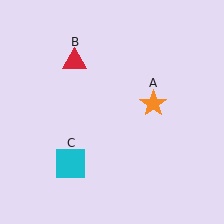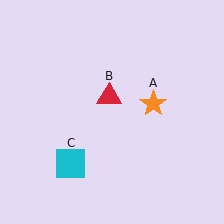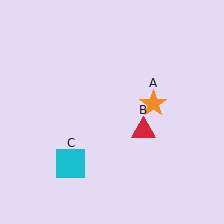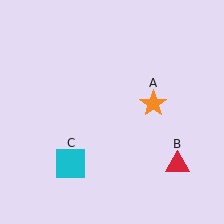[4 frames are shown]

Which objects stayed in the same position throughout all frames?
Orange star (object A) and cyan square (object C) remained stationary.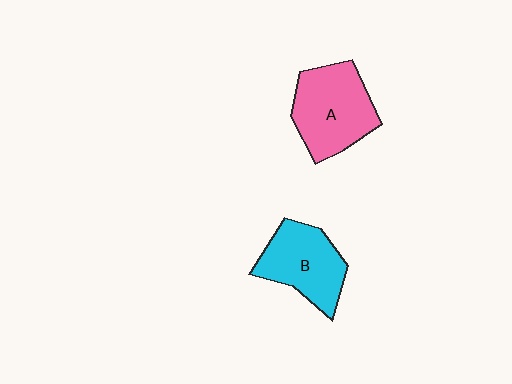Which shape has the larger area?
Shape A (pink).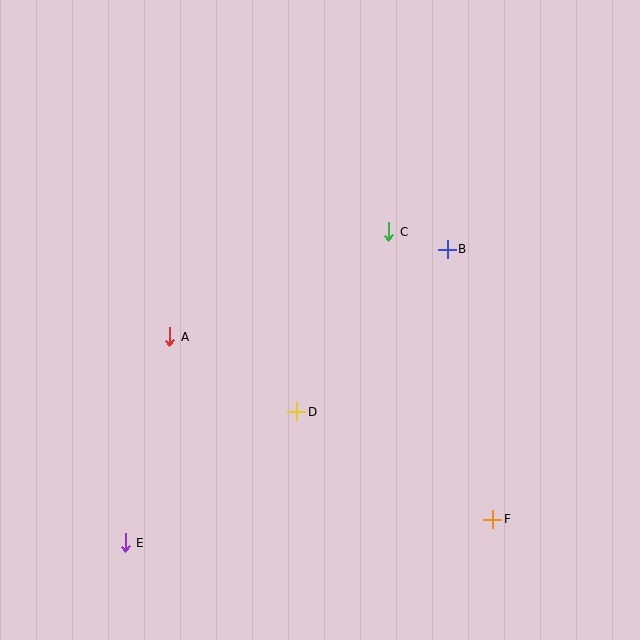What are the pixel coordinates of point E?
Point E is at (125, 543).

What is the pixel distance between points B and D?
The distance between B and D is 222 pixels.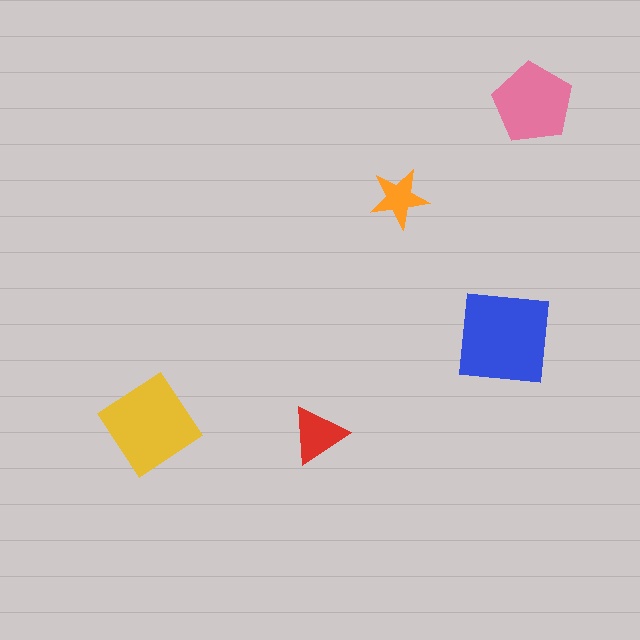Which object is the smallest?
The orange star.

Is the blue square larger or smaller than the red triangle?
Larger.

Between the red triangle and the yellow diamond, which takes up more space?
The yellow diamond.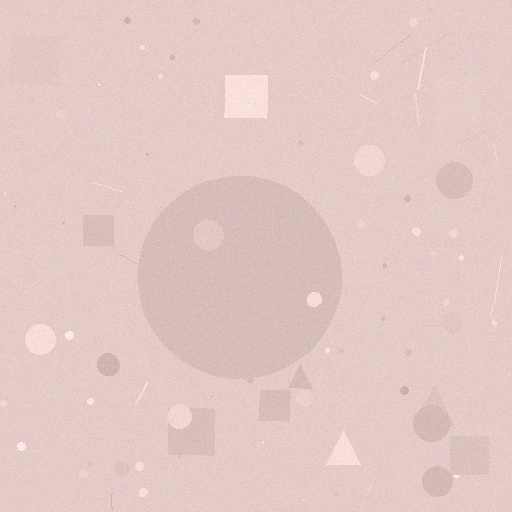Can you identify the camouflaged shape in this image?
The camouflaged shape is a circle.